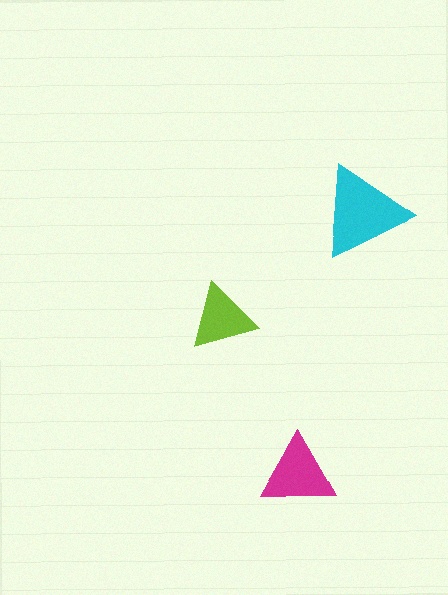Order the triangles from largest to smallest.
the cyan one, the magenta one, the lime one.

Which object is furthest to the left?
The lime triangle is leftmost.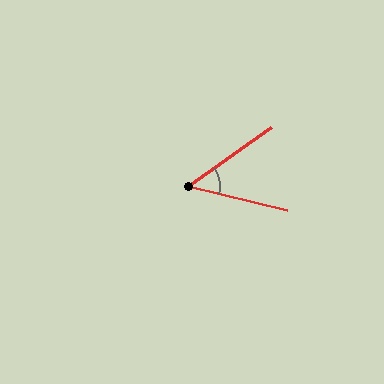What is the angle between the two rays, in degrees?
Approximately 49 degrees.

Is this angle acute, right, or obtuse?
It is acute.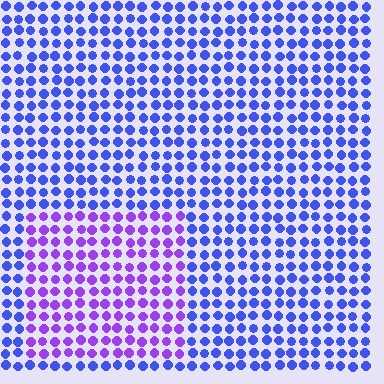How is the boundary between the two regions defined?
The boundary is defined purely by a slight shift in hue (about 39 degrees). Spacing, size, and orientation are identical on both sides.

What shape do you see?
I see a rectangle.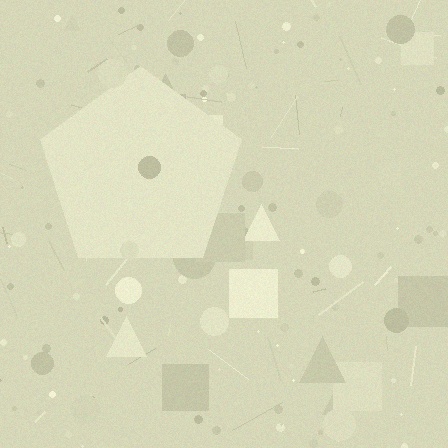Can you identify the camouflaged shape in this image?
The camouflaged shape is a pentagon.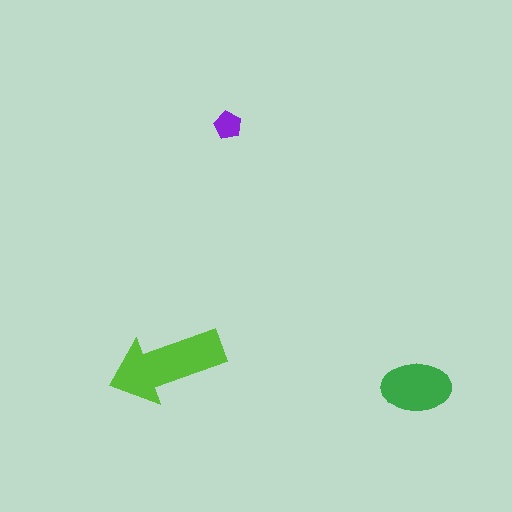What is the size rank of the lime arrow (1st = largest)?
1st.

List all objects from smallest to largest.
The purple pentagon, the green ellipse, the lime arrow.